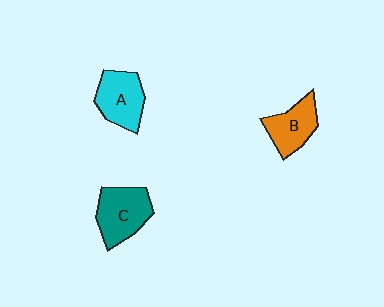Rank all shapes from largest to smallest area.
From largest to smallest: C (teal), A (cyan), B (orange).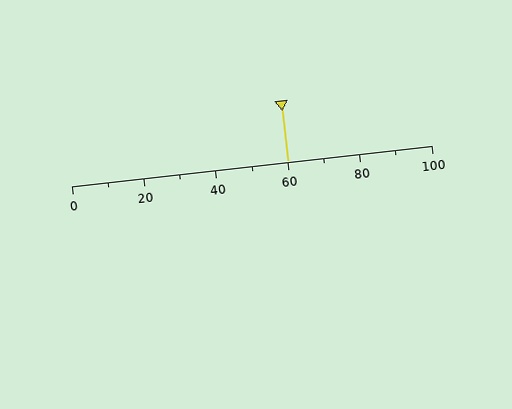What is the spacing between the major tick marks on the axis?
The major ticks are spaced 20 apart.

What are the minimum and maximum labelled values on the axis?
The axis runs from 0 to 100.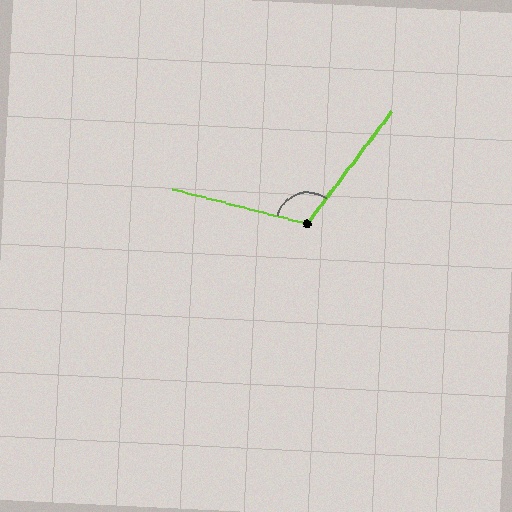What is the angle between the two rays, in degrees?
Approximately 113 degrees.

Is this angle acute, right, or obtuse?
It is obtuse.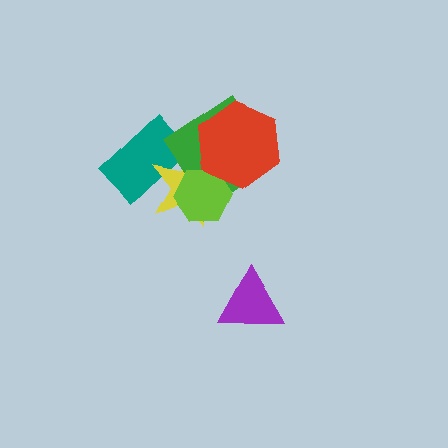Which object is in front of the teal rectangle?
The yellow star is in front of the teal rectangle.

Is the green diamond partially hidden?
Yes, it is partially covered by another shape.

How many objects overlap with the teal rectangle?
1 object overlaps with the teal rectangle.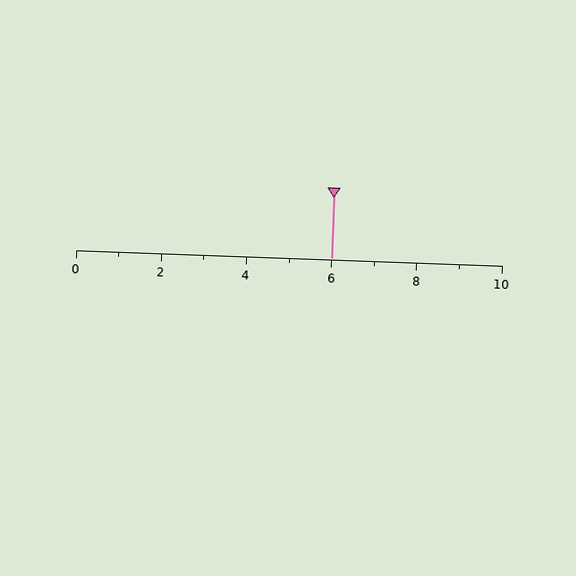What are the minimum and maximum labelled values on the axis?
The axis runs from 0 to 10.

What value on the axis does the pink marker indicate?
The marker indicates approximately 6.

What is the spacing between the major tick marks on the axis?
The major ticks are spaced 2 apart.